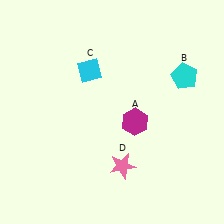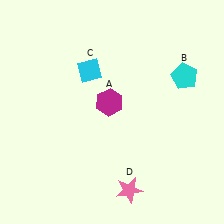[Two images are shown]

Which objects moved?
The objects that moved are: the magenta hexagon (A), the pink star (D).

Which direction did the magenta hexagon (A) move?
The magenta hexagon (A) moved left.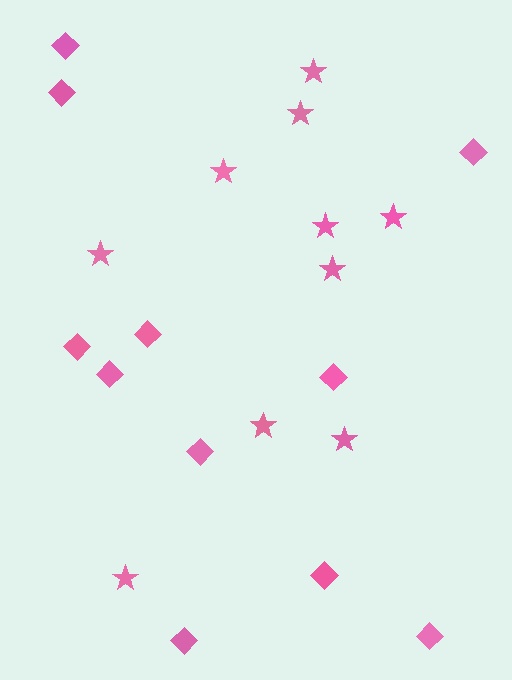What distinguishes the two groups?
There are 2 groups: one group of stars (10) and one group of diamonds (11).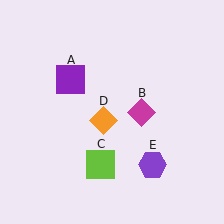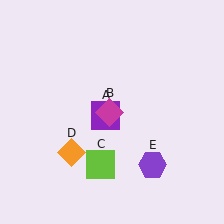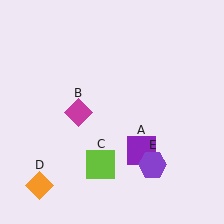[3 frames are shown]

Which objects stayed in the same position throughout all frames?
Lime square (object C) and purple hexagon (object E) remained stationary.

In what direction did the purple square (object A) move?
The purple square (object A) moved down and to the right.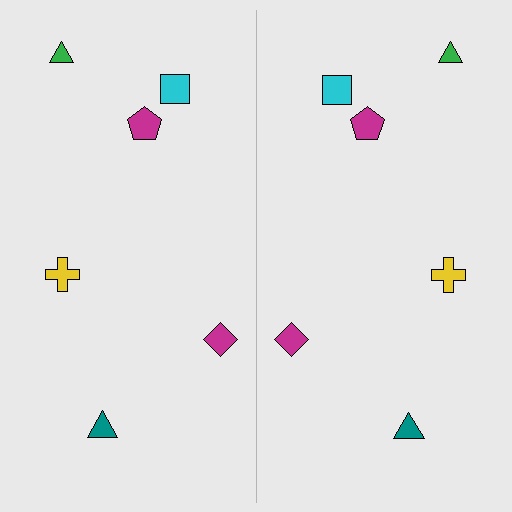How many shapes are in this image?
There are 12 shapes in this image.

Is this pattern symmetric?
Yes, this pattern has bilateral (reflection) symmetry.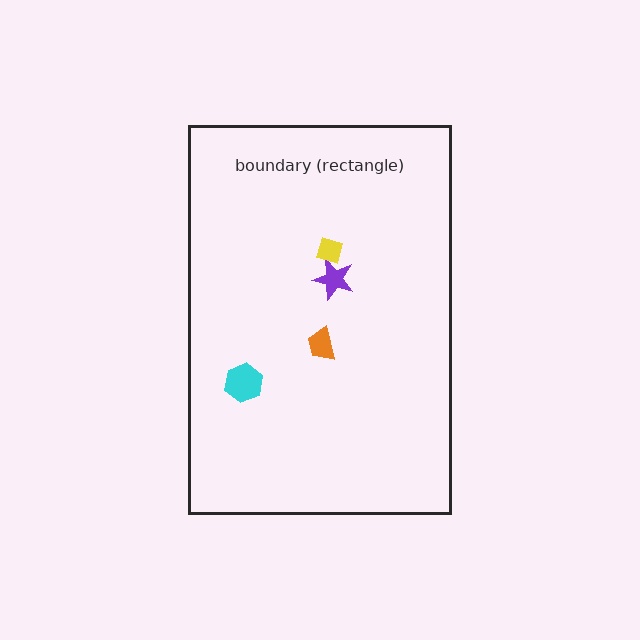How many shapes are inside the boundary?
4 inside, 0 outside.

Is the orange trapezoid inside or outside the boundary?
Inside.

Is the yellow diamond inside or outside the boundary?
Inside.